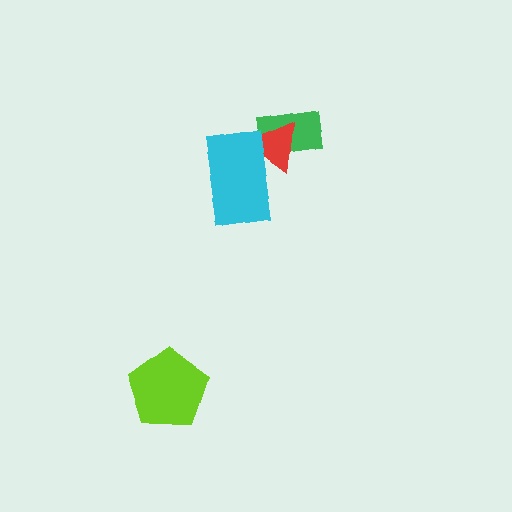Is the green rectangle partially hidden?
Yes, it is partially covered by another shape.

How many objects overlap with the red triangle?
2 objects overlap with the red triangle.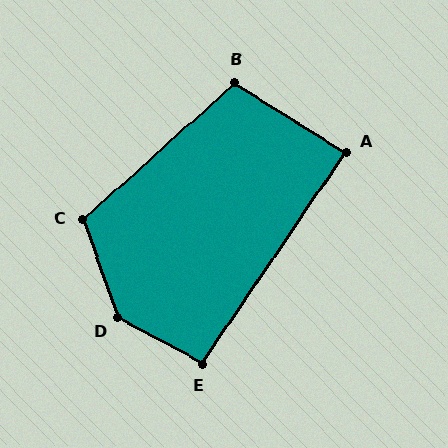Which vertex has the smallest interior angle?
A, at approximately 88 degrees.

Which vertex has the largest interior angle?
D, at approximately 138 degrees.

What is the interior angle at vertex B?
Approximately 106 degrees (obtuse).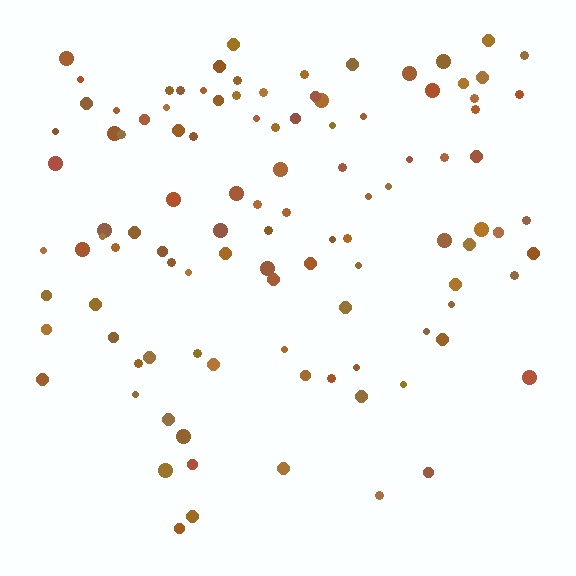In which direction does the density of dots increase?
From bottom to top, with the top side densest.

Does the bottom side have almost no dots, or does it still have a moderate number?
Still a moderate number, just noticeably fewer than the top.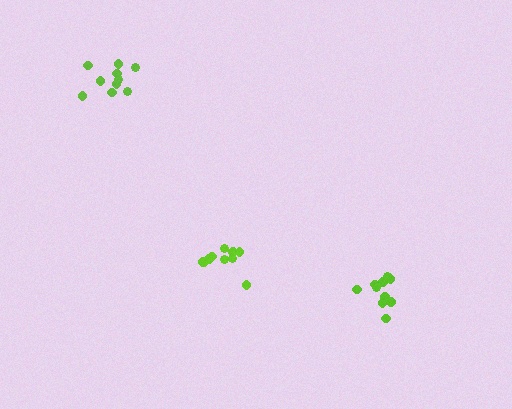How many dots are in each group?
Group 1: 10 dots, Group 2: 10 dots, Group 3: 10 dots (30 total).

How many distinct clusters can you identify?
There are 3 distinct clusters.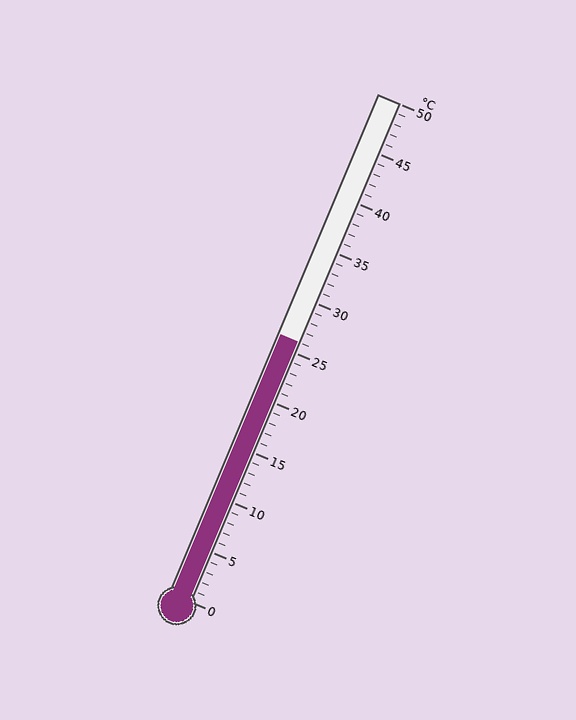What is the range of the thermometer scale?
The thermometer scale ranges from 0°C to 50°C.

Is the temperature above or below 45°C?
The temperature is below 45°C.